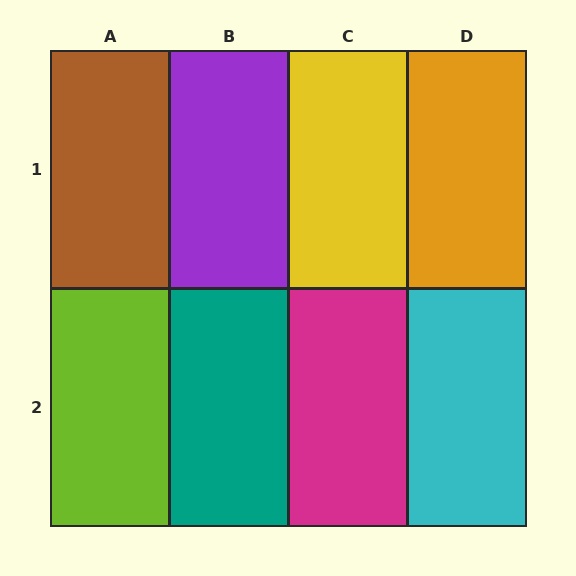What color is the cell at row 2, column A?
Lime.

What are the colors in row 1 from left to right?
Brown, purple, yellow, orange.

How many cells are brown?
1 cell is brown.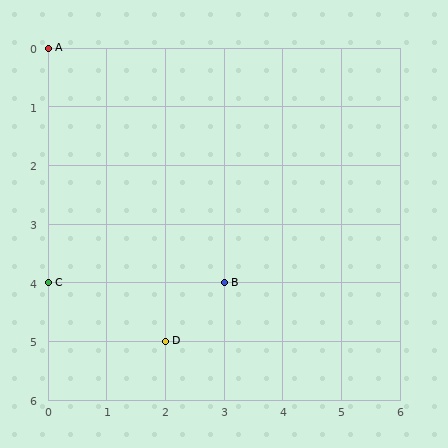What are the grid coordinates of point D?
Point D is at grid coordinates (2, 5).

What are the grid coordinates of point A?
Point A is at grid coordinates (0, 0).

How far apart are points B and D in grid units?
Points B and D are 1 column and 1 row apart (about 1.4 grid units diagonally).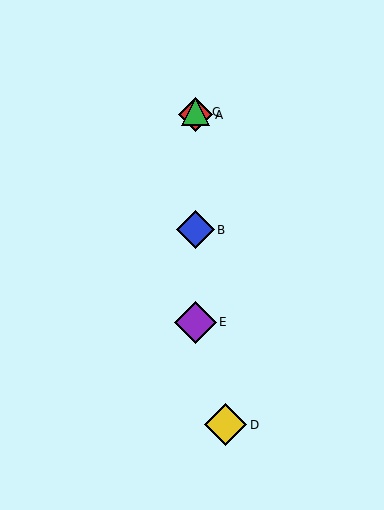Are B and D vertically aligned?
No, B is at x≈195 and D is at x≈225.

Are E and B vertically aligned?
Yes, both are at x≈195.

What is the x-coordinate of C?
Object C is at x≈195.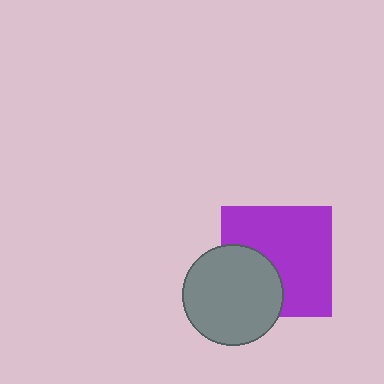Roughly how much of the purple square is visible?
Most of it is visible (roughly 68%).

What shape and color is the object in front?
The object in front is a gray circle.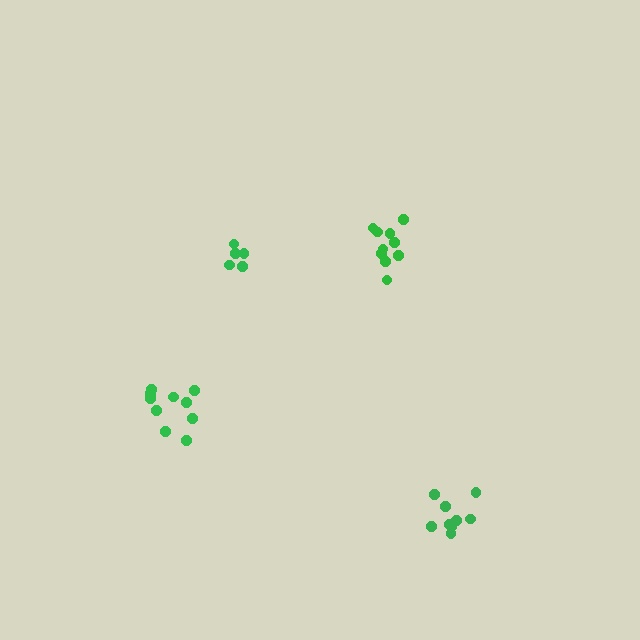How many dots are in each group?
Group 1: 5 dots, Group 2: 10 dots, Group 3: 9 dots, Group 4: 10 dots (34 total).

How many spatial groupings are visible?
There are 4 spatial groupings.